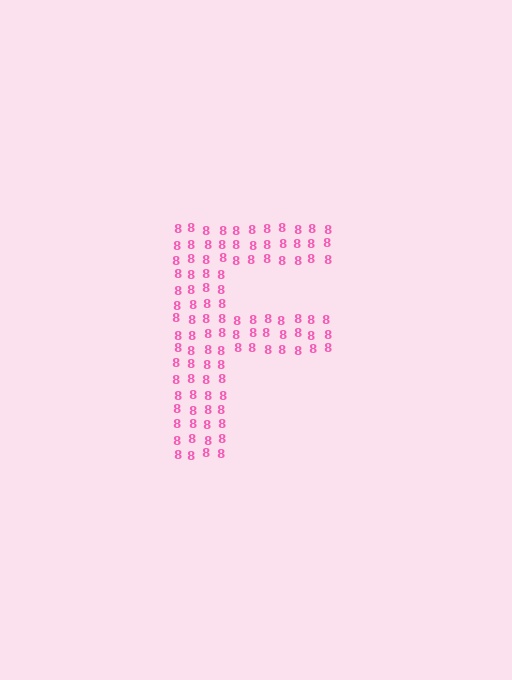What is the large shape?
The large shape is the letter F.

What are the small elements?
The small elements are digit 8's.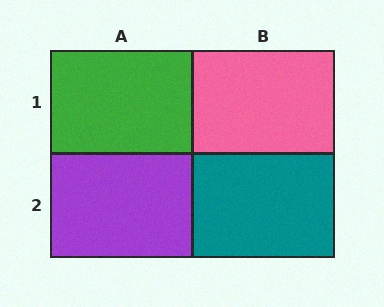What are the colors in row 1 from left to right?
Green, pink.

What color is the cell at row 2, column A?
Purple.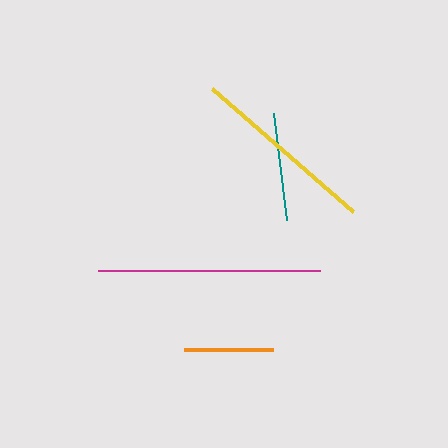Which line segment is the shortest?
The orange line is the shortest at approximately 89 pixels.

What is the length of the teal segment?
The teal segment is approximately 108 pixels long.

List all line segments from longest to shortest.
From longest to shortest: magenta, yellow, teal, orange.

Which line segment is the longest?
The magenta line is the longest at approximately 222 pixels.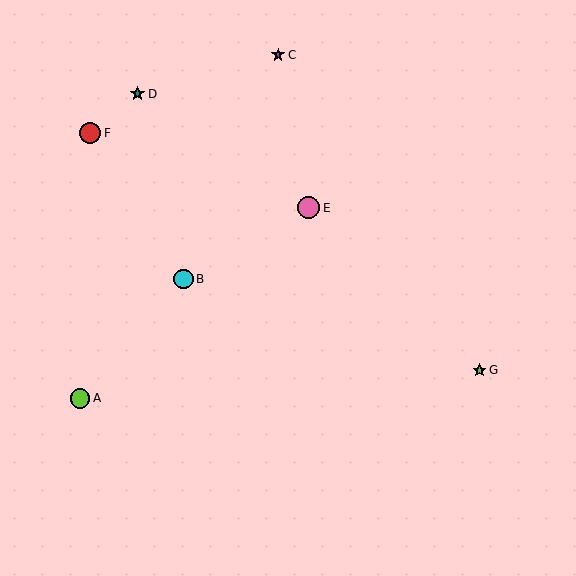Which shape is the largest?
The pink circle (labeled E) is the largest.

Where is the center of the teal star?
The center of the teal star is at (138, 94).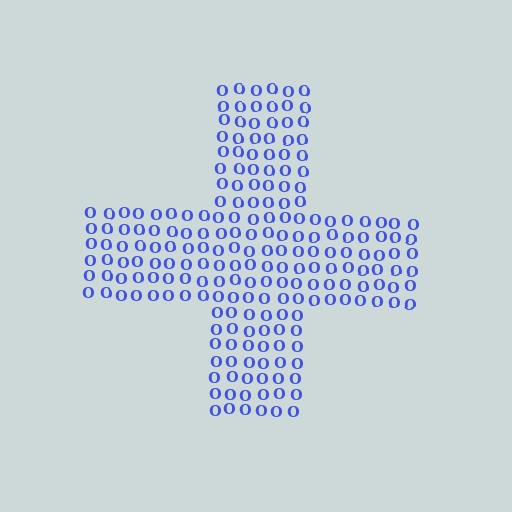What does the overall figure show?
The overall figure shows a cross.